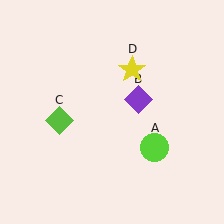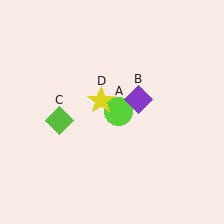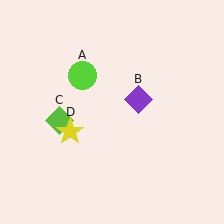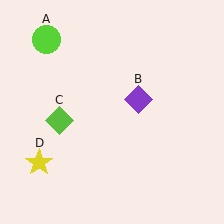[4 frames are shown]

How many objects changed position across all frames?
2 objects changed position: lime circle (object A), yellow star (object D).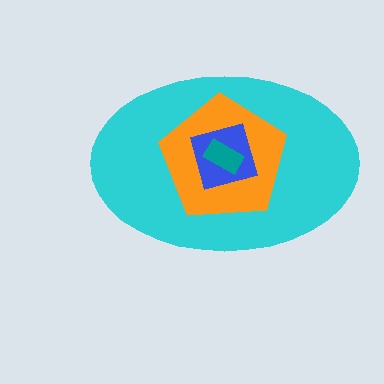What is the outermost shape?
The cyan ellipse.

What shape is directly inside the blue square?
The teal rectangle.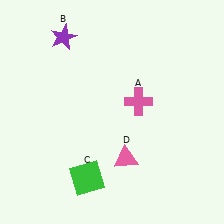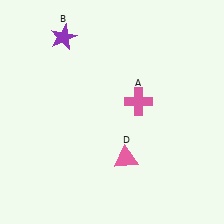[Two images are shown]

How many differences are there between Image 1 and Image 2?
There is 1 difference between the two images.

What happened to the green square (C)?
The green square (C) was removed in Image 2. It was in the bottom-left area of Image 1.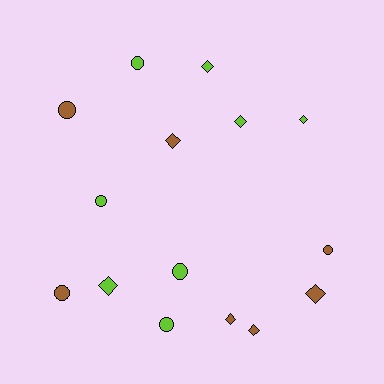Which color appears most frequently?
Lime, with 8 objects.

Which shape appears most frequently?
Diamond, with 8 objects.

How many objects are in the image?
There are 15 objects.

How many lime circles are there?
There are 4 lime circles.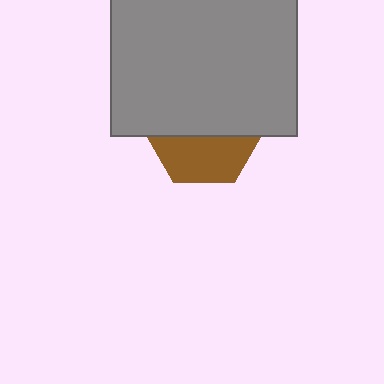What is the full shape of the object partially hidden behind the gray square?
The partially hidden object is a brown hexagon.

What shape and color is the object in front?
The object in front is a gray square.